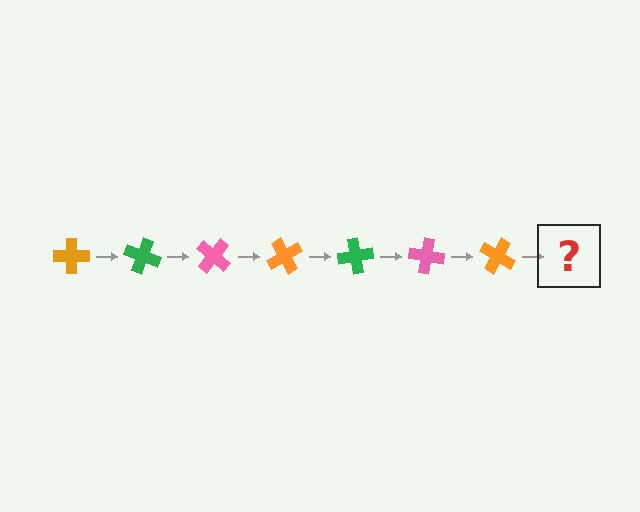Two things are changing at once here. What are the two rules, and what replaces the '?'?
The two rules are that it rotates 20 degrees each step and the color cycles through orange, green, and pink. The '?' should be a green cross, rotated 140 degrees from the start.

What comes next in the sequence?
The next element should be a green cross, rotated 140 degrees from the start.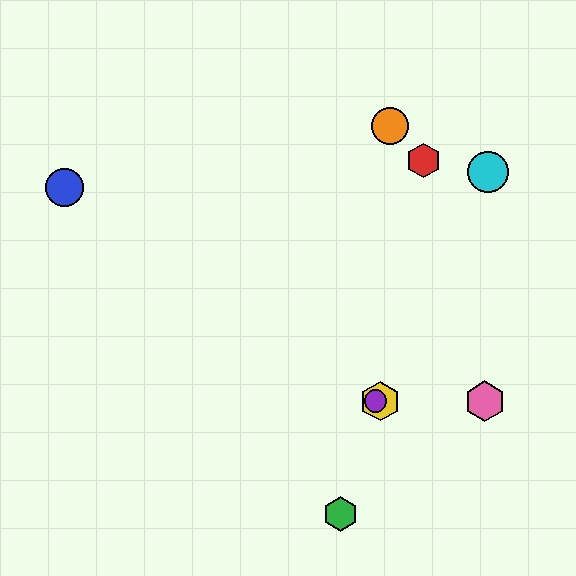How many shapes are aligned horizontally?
3 shapes (the yellow hexagon, the purple circle, the pink hexagon) are aligned horizontally.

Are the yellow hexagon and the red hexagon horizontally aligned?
No, the yellow hexagon is at y≈401 and the red hexagon is at y≈160.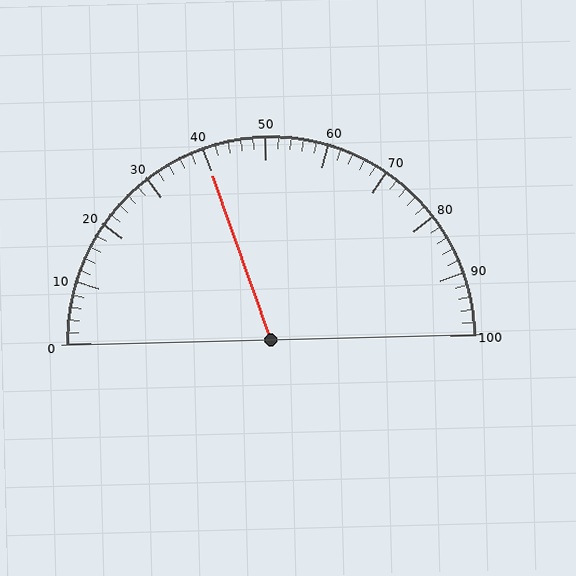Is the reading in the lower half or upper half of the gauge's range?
The reading is in the lower half of the range (0 to 100).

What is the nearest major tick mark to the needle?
The nearest major tick mark is 40.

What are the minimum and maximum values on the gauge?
The gauge ranges from 0 to 100.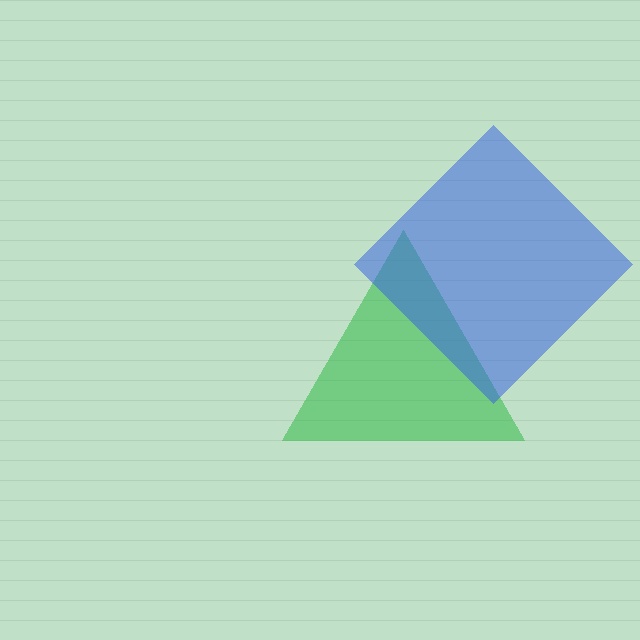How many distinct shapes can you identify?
There are 2 distinct shapes: a green triangle, a blue diamond.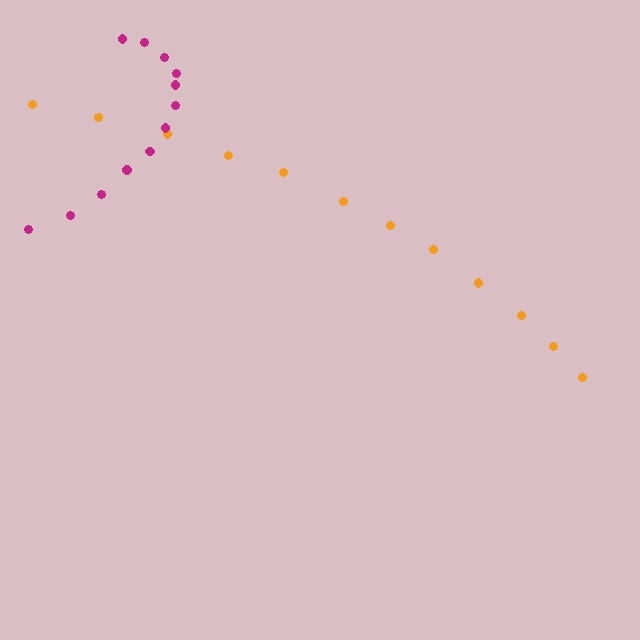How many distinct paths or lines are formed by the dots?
There are 2 distinct paths.